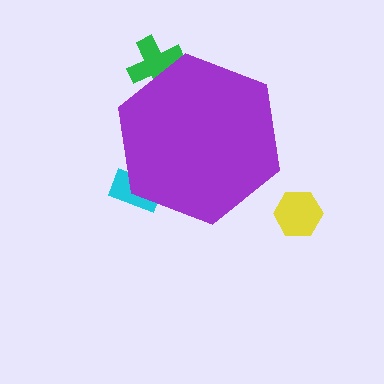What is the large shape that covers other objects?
A purple hexagon.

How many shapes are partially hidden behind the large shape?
2 shapes are partially hidden.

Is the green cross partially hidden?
Yes, the green cross is partially hidden behind the purple hexagon.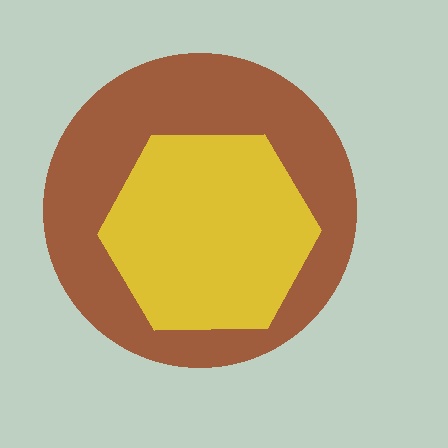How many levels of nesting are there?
2.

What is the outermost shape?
The brown circle.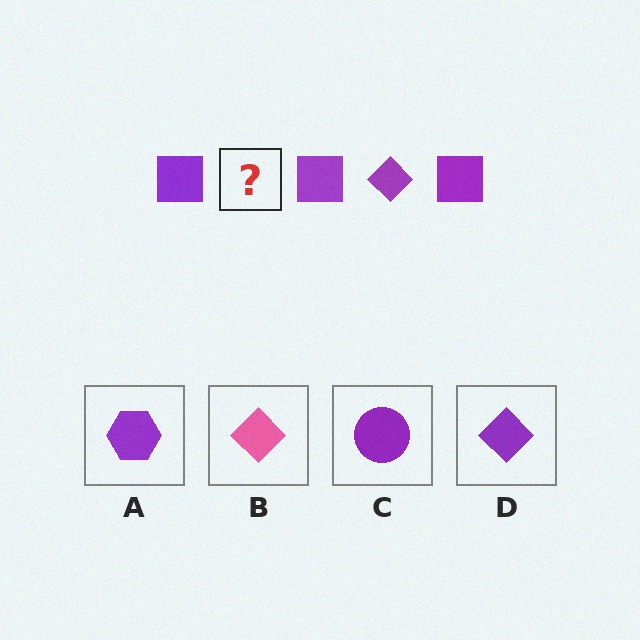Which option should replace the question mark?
Option D.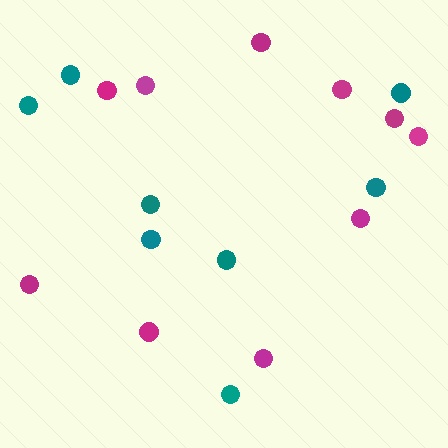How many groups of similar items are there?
There are 2 groups: one group of magenta circles (10) and one group of teal circles (8).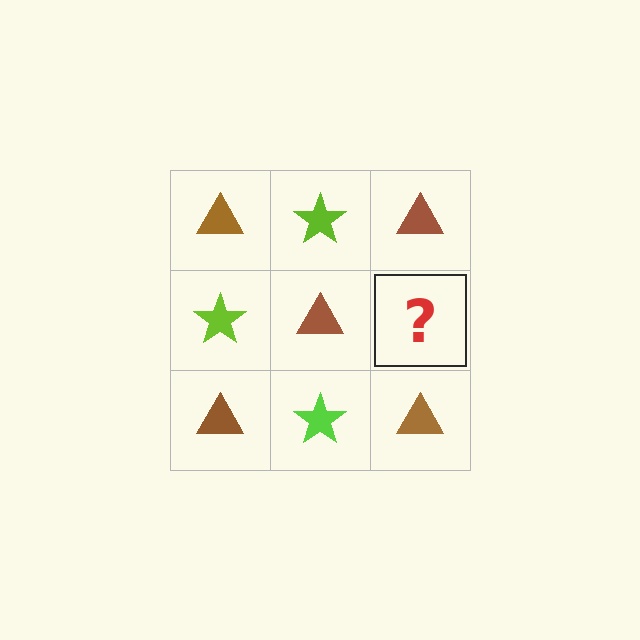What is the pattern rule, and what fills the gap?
The rule is that it alternates brown triangle and lime star in a checkerboard pattern. The gap should be filled with a lime star.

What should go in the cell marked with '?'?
The missing cell should contain a lime star.